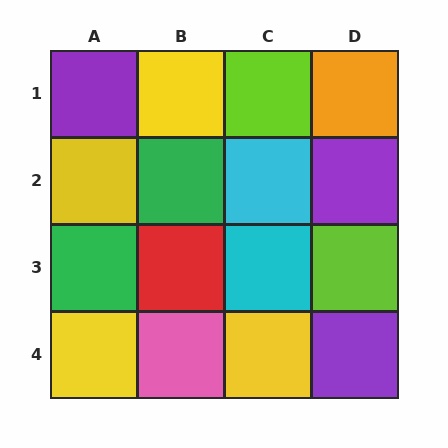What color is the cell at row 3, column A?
Green.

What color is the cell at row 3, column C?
Cyan.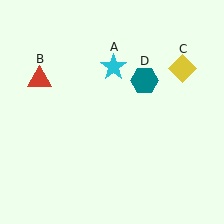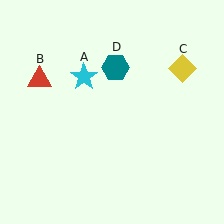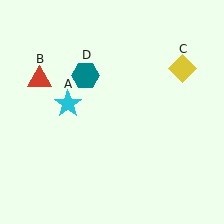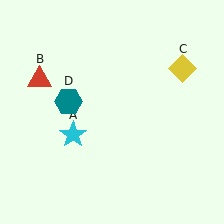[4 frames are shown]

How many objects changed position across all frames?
2 objects changed position: cyan star (object A), teal hexagon (object D).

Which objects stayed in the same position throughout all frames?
Red triangle (object B) and yellow diamond (object C) remained stationary.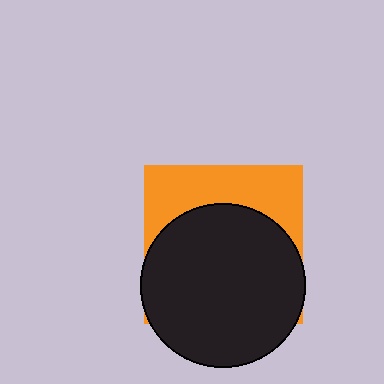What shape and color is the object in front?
The object in front is a black circle.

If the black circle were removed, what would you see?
You would see the complete orange square.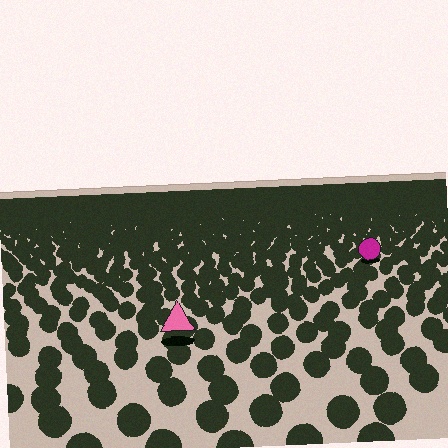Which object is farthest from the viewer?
The magenta circle is farthest from the viewer. It appears smaller and the ground texture around it is denser.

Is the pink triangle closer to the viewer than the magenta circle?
Yes. The pink triangle is closer — you can tell from the texture gradient: the ground texture is coarser near it.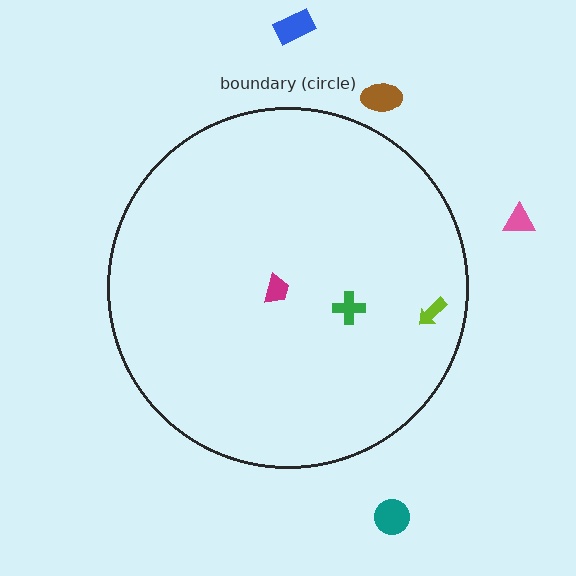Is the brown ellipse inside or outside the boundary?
Outside.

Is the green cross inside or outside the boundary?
Inside.